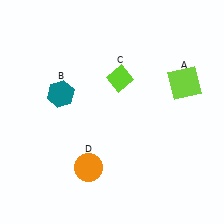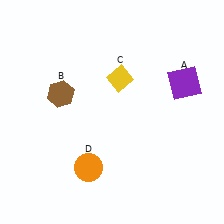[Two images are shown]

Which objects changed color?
A changed from lime to purple. B changed from teal to brown. C changed from lime to yellow.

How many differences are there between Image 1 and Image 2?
There are 3 differences between the two images.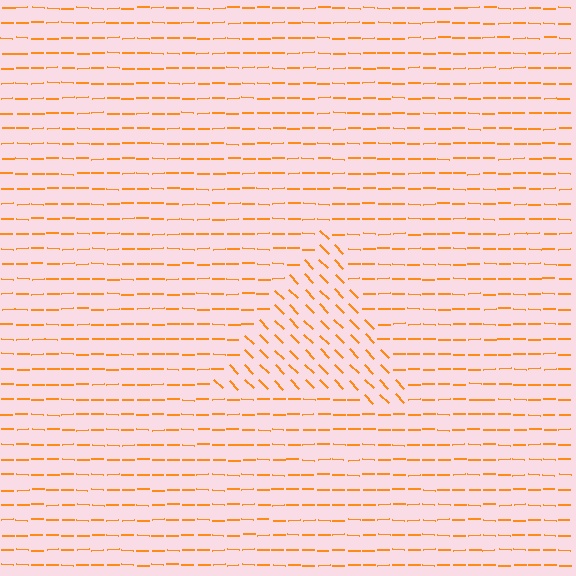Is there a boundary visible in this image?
Yes, there is a texture boundary formed by a change in line orientation.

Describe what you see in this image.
The image is filled with small orange line segments. A triangle region in the image has lines oriented differently from the surrounding lines, creating a visible texture boundary.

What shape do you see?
I see a triangle.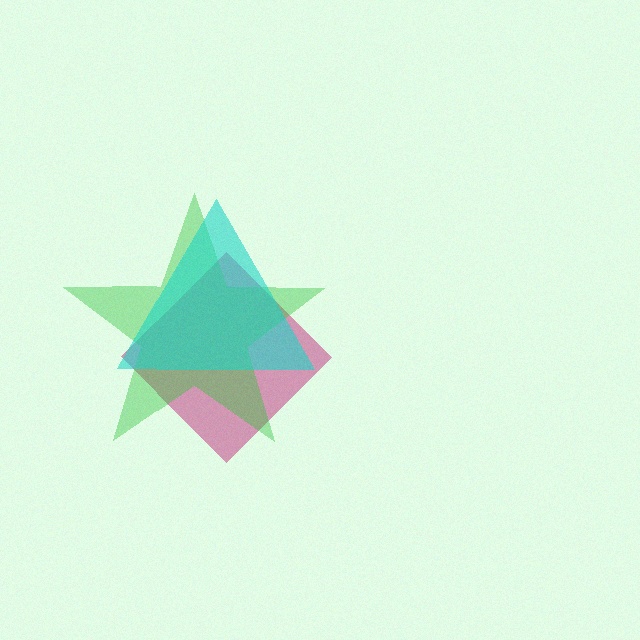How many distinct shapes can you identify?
There are 3 distinct shapes: a magenta diamond, a green star, a cyan triangle.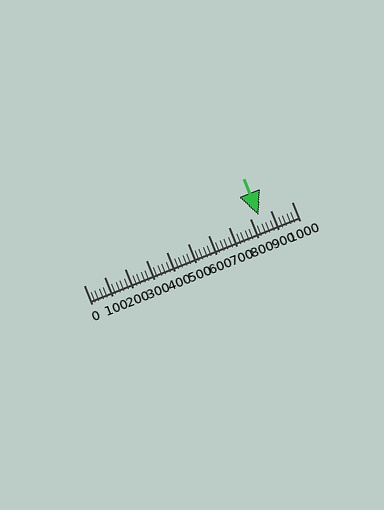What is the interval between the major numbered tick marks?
The major tick marks are spaced 100 units apart.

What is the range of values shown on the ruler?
The ruler shows values from 0 to 1000.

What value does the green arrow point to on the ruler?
The green arrow points to approximately 840.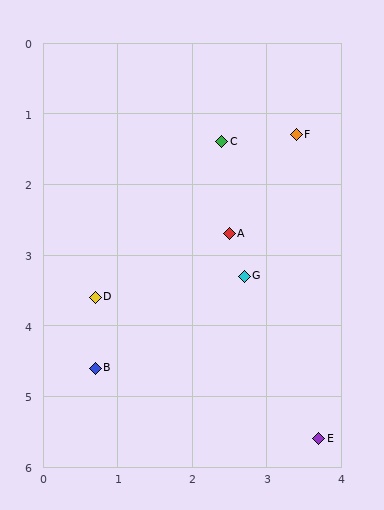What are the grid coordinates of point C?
Point C is at approximately (2.4, 1.4).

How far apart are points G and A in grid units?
Points G and A are about 0.6 grid units apart.